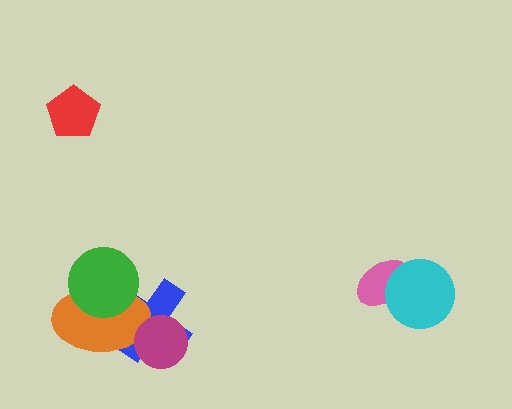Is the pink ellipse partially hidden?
Yes, it is partially covered by another shape.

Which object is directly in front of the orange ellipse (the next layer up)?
The green circle is directly in front of the orange ellipse.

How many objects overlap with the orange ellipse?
3 objects overlap with the orange ellipse.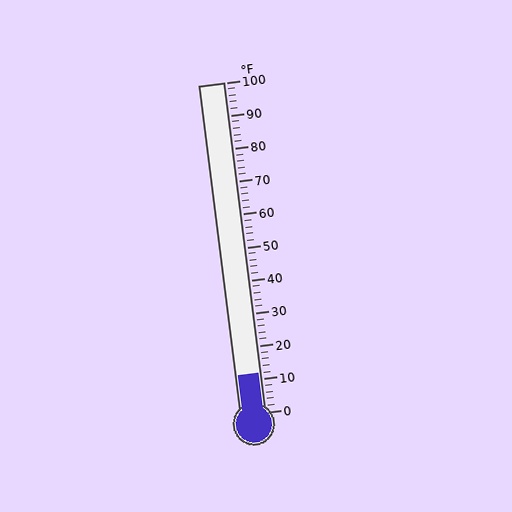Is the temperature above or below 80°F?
The temperature is below 80°F.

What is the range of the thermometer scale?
The thermometer scale ranges from 0°F to 100°F.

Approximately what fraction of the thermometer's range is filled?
The thermometer is filled to approximately 10% of its range.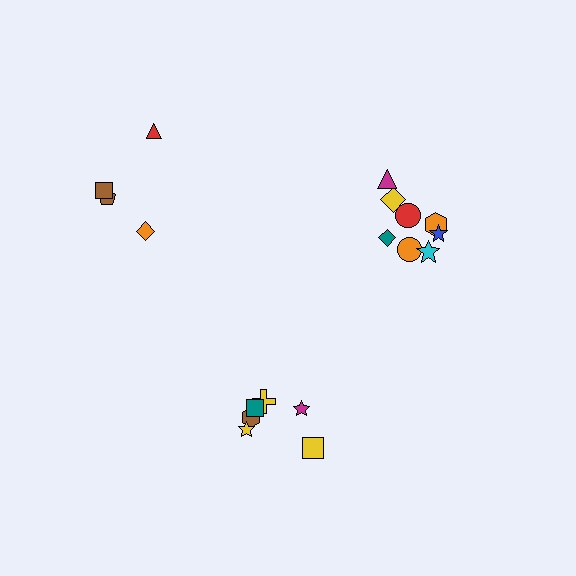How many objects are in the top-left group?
There are 4 objects.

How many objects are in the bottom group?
There are 6 objects.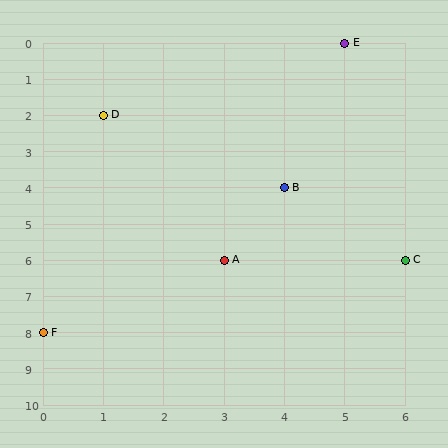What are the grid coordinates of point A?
Point A is at grid coordinates (3, 6).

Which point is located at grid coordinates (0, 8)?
Point F is at (0, 8).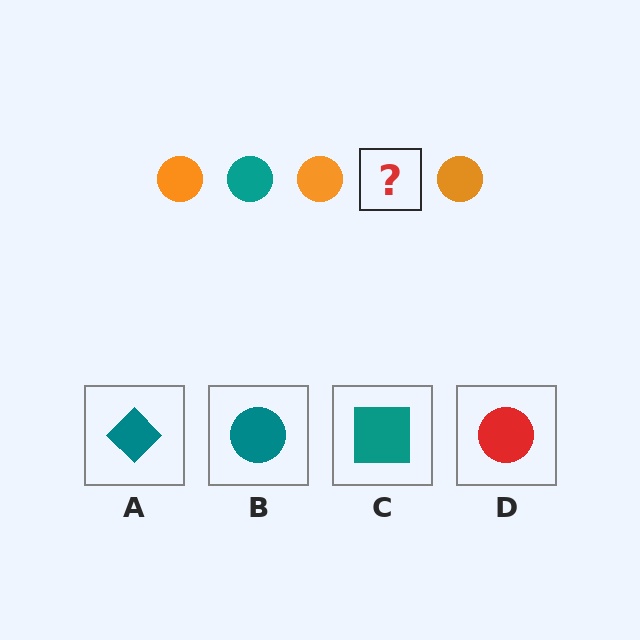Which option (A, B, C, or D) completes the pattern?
B.